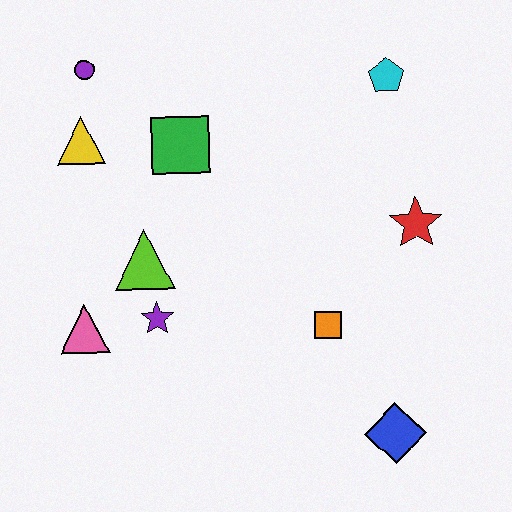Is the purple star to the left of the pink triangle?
No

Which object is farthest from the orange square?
The purple circle is farthest from the orange square.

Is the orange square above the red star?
No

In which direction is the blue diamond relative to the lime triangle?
The blue diamond is to the right of the lime triangle.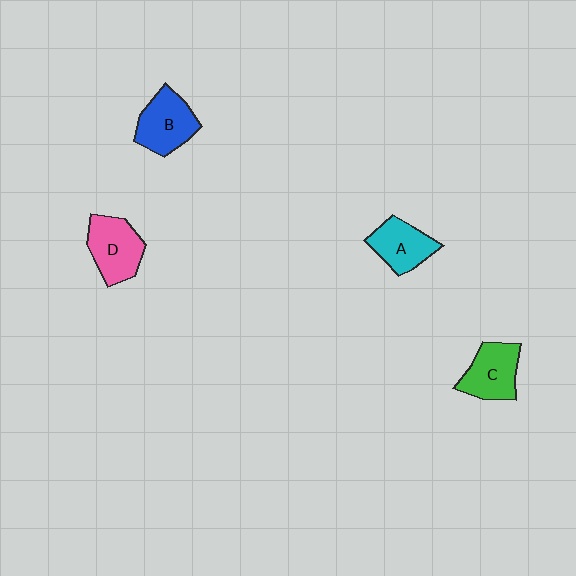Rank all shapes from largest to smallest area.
From largest to smallest: D (pink), B (blue), C (green), A (cyan).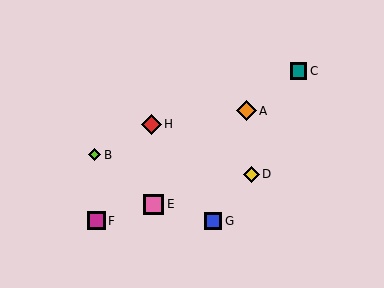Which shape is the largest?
The pink square (labeled E) is the largest.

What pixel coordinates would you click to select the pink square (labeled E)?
Click at (154, 204) to select the pink square E.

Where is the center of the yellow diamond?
The center of the yellow diamond is at (251, 174).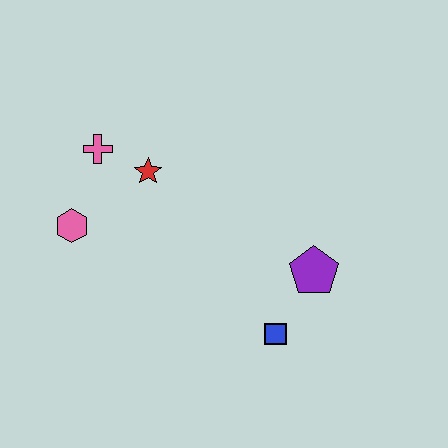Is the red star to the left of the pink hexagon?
No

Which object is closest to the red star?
The pink cross is closest to the red star.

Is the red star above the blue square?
Yes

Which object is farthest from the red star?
The blue square is farthest from the red star.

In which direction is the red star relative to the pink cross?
The red star is to the right of the pink cross.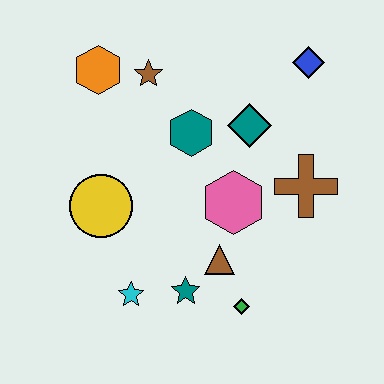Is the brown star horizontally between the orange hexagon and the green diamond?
Yes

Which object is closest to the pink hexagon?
The brown triangle is closest to the pink hexagon.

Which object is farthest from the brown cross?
The orange hexagon is farthest from the brown cross.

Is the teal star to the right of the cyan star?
Yes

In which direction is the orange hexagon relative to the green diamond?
The orange hexagon is above the green diamond.